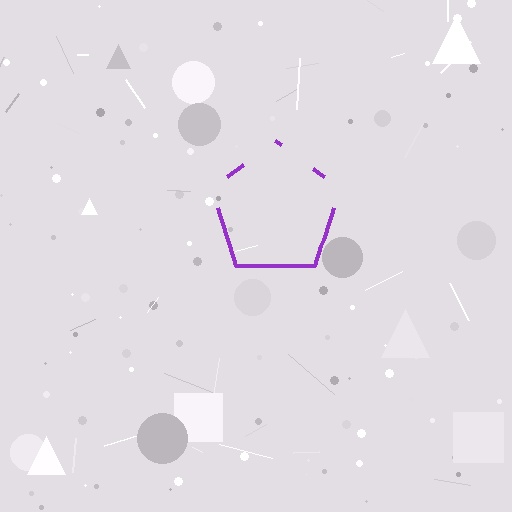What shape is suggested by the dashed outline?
The dashed outline suggests a pentagon.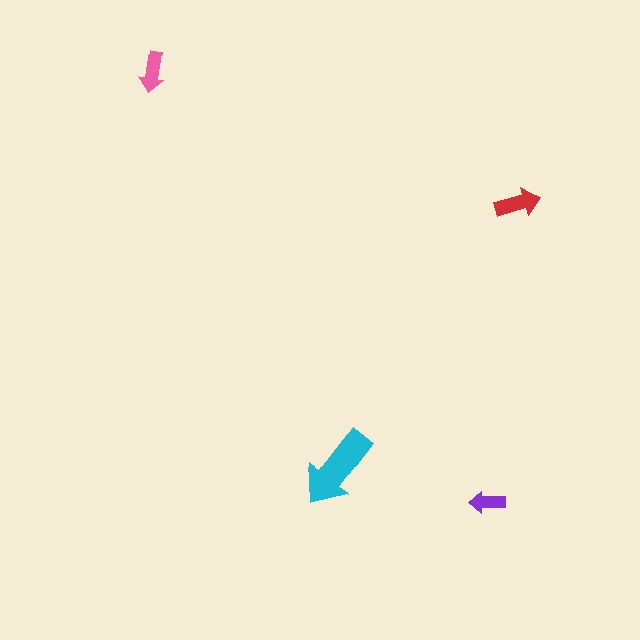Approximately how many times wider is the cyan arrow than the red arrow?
About 2 times wider.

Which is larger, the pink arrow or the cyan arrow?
The cyan one.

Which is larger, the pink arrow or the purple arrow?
The pink one.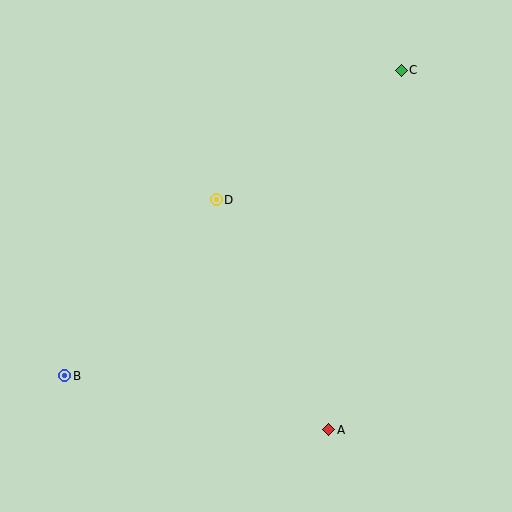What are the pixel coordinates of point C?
Point C is at (401, 70).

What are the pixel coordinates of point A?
Point A is at (329, 430).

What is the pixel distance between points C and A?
The distance between C and A is 367 pixels.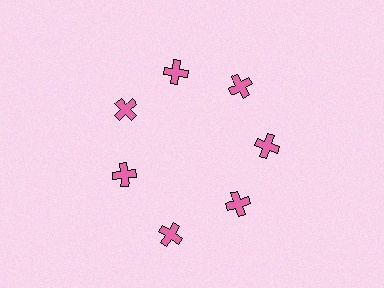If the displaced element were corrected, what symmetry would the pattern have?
It would have 7-fold rotational symmetry — the pattern would map onto itself every 51 degrees.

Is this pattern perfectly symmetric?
No. The 7 pink crosses are arranged in a ring, but one element near the 6 o'clock position is pushed outward from the center, breaking the 7-fold rotational symmetry.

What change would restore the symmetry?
The symmetry would be restored by moving it inward, back onto the ring so that all 7 crosses sit at equal angles and equal distance from the center.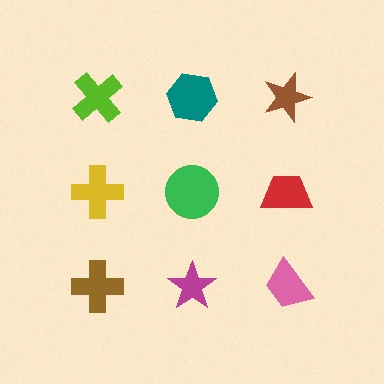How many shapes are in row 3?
3 shapes.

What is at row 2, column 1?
A yellow cross.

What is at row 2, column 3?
A red trapezoid.